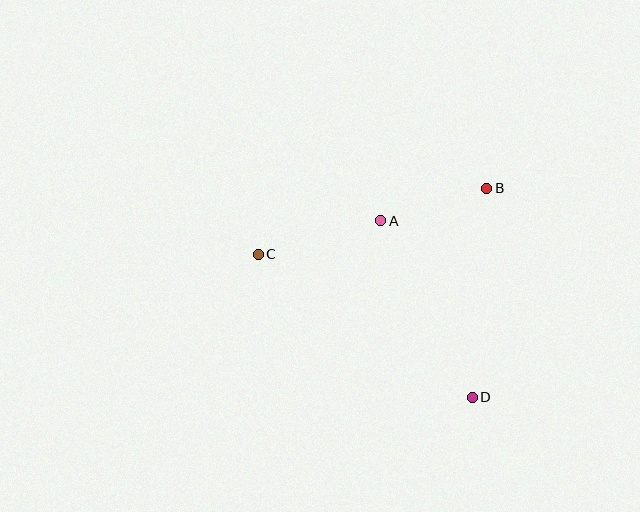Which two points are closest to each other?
Points A and B are closest to each other.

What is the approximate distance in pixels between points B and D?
The distance between B and D is approximately 209 pixels.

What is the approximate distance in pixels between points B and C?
The distance between B and C is approximately 238 pixels.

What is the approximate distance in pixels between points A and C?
The distance between A and C is approximately 127 pixels.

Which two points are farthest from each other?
Points C and D are farthest from each other.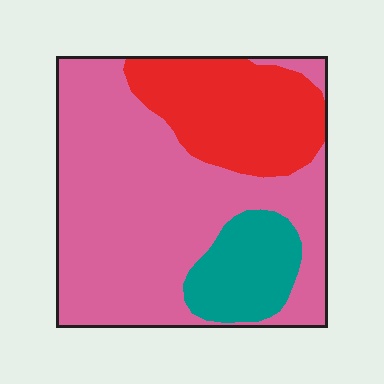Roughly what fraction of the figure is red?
Red covers about 25% of the figure.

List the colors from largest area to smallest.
From largest to smallest: pink, red, teal.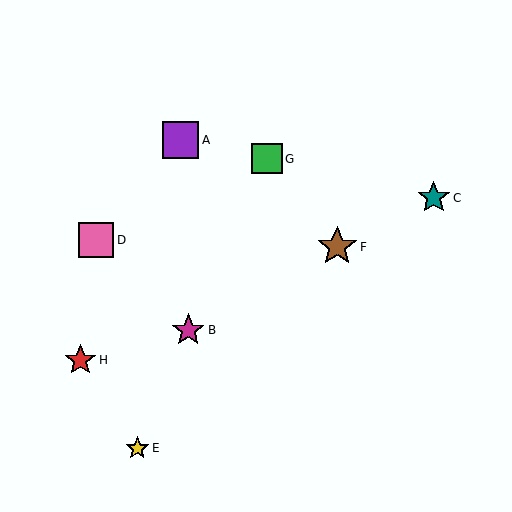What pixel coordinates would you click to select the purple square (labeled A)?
Click at (181, 140) to select the purple square A.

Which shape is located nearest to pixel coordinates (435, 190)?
The teal star (labeled C) at (434, 198) is nearest to that location.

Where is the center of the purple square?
The center of the purple square is at (181, 140).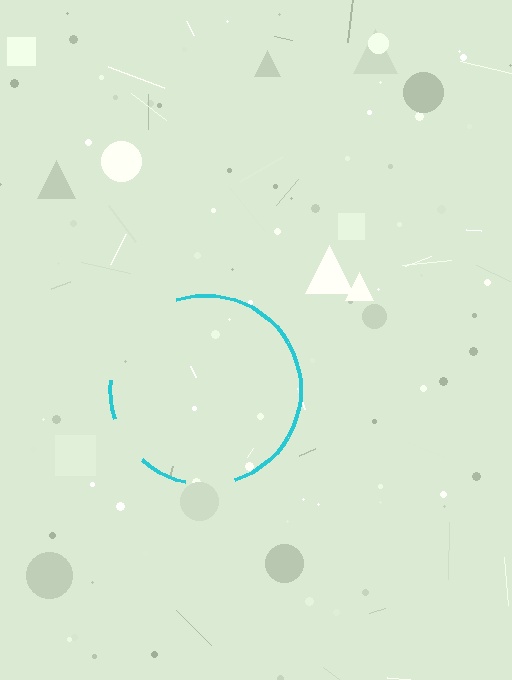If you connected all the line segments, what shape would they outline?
They would outline a circle.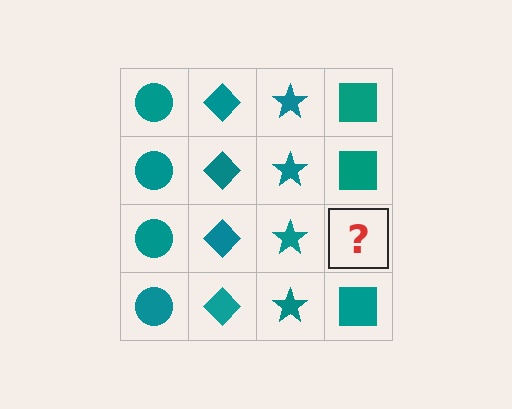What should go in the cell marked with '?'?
The missing cell should contain a teal square.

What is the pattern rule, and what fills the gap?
The rule is that each column has a consistent shape. The gap should be filled with a teal square.